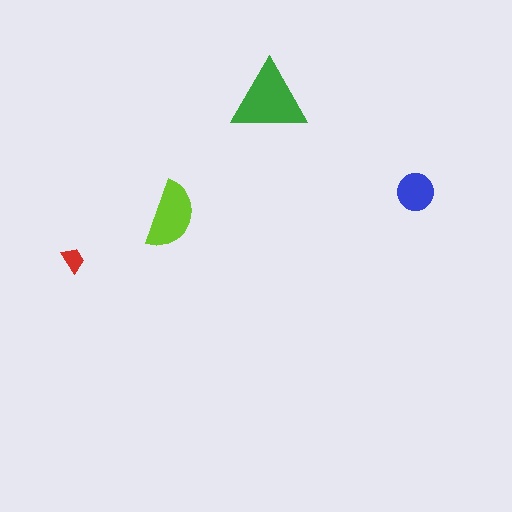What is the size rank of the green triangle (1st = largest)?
1st.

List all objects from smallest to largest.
The red trapezoid, the blue circle, the lime semicircle, the green triangle.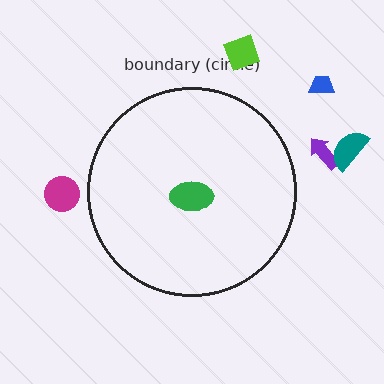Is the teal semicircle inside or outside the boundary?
Outside.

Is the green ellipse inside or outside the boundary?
Inside.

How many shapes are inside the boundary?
1 inside, 5 outside.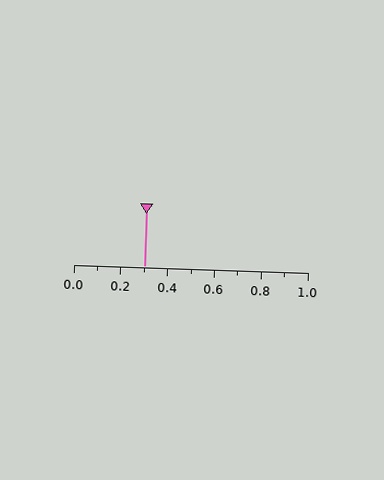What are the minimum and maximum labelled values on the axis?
The axis runs from 0.0 to 1.0.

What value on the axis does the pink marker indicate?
The marker indicates approximately 0.3.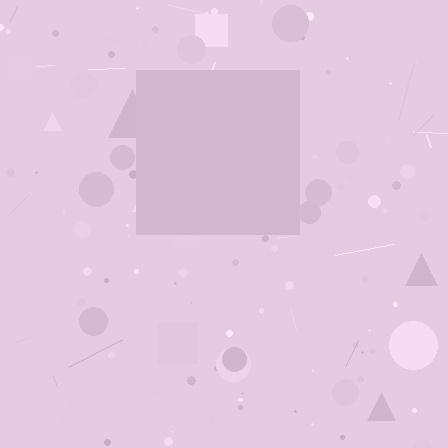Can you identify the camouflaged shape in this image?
The camouflaged shape is a square.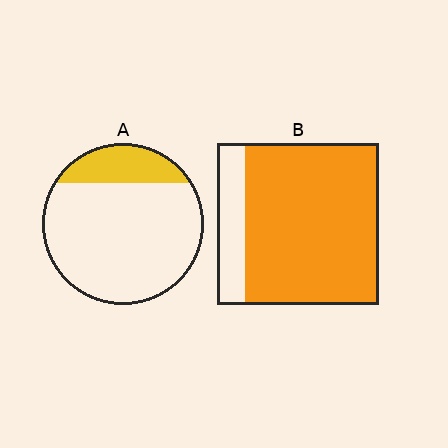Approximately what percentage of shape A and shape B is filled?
A is approximately 20% and B is approximately 85%.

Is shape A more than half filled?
No.